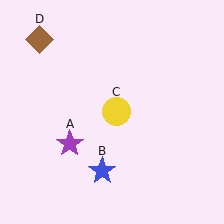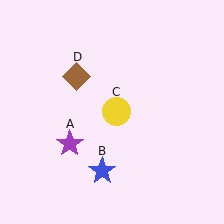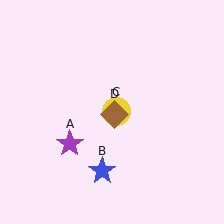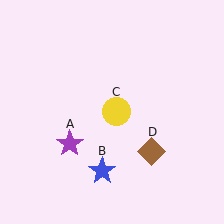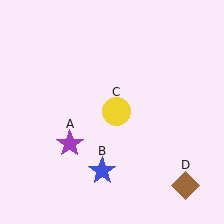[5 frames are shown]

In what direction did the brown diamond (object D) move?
The brown diamond (object D) moved down and to the right.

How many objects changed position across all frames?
1 object changed position: brown diamond (object D).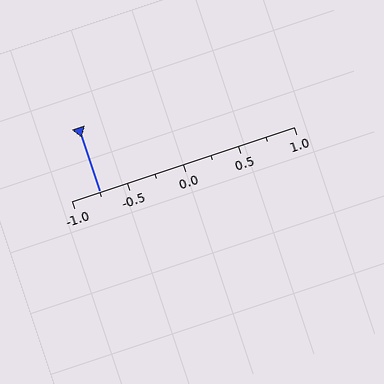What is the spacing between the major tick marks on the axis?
The major ticks are spaced 0.5 apart.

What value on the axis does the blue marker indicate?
The marker indicates approximately -0.75.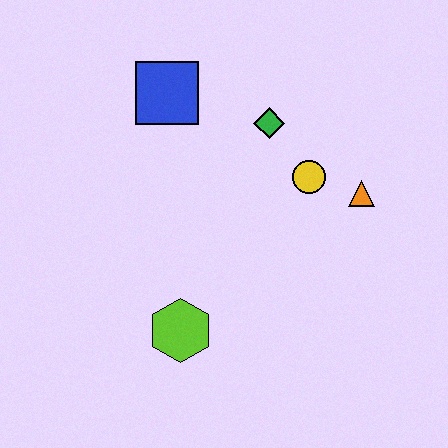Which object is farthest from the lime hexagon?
The blue square is farthest from the lime hexagon.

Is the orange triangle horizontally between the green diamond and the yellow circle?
No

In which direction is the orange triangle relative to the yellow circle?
The orange triangle is to the right of the yellow circle.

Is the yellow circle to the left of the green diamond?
No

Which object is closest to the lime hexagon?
The yellow circle is closest to the lime hexagon.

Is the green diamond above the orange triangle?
Yes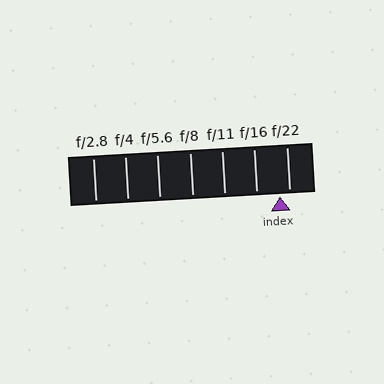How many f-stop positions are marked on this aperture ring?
There are 7 f-stop positions marked.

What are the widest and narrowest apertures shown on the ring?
The widest aperture shown is f/2.8 and the narrowest is f/22.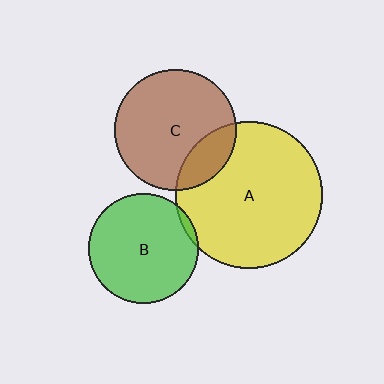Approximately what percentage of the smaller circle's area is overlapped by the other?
Approximately 5%.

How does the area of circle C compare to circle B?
Approximately 1.2 times.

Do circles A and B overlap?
Yes.